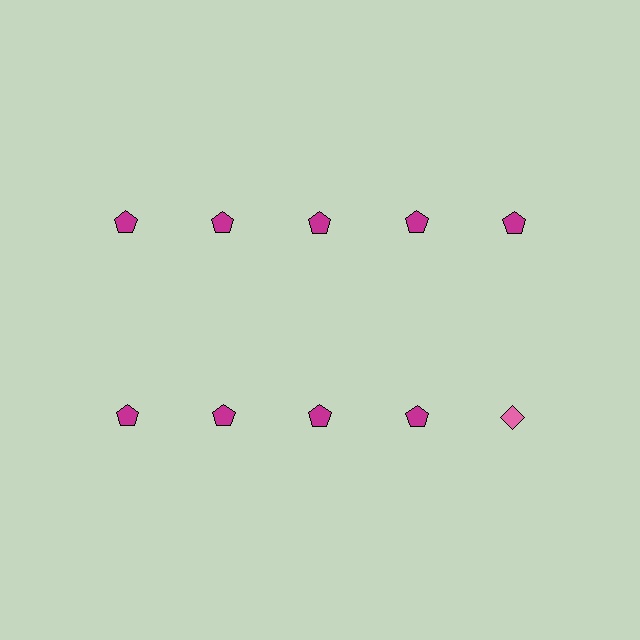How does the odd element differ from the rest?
It differs in both color (pink instead of magenta) and shape (diamond instead of pentagon).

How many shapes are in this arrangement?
There are 10 shapes arranged in a grid pattern.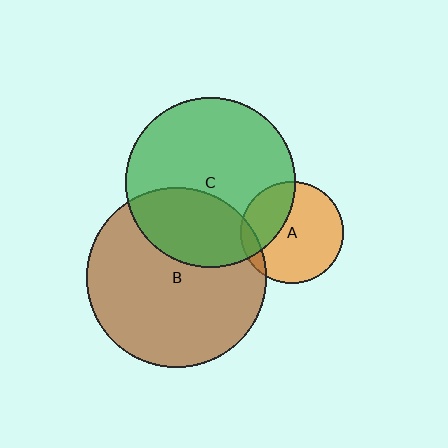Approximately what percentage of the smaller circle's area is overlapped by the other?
Approximately 30%.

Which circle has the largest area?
Circle B (brown).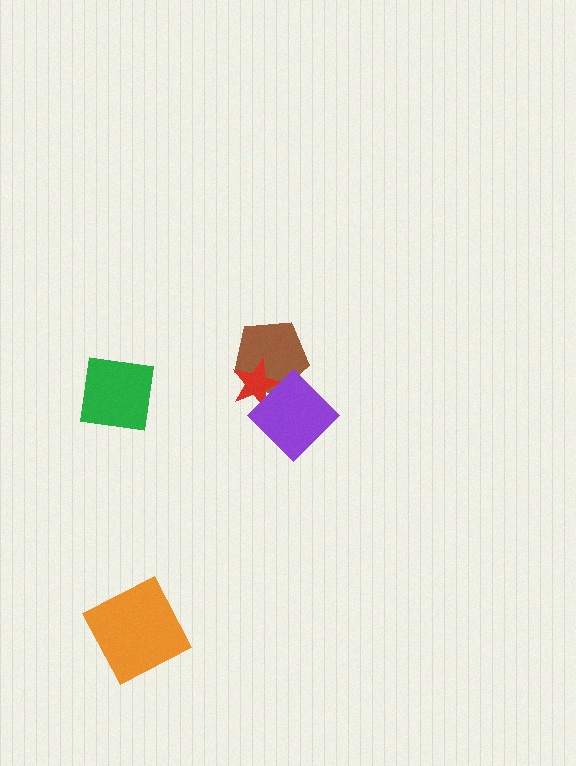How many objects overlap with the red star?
2 objects overlap with the red star.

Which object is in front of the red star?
The purple diamond is in front of the red star.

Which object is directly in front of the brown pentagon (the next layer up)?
The red star is directly in front of the brown pentagon.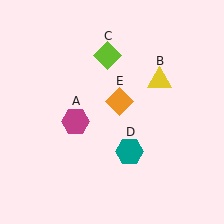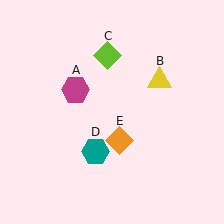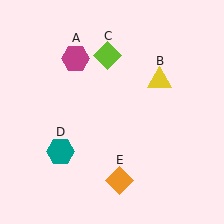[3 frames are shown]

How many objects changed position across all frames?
3 objects changed position: magenta hexagon (object A), teal hexagon (object D), orange diamond (object E).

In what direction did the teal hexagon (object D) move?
The teal hexagon (object D) moved left.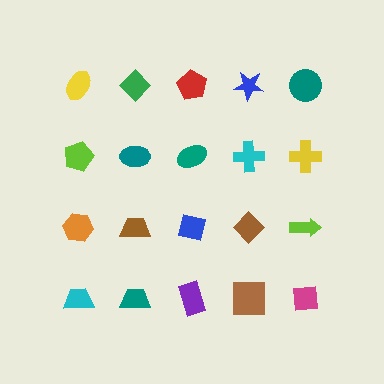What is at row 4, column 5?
A magenta square.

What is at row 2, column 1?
A lime pentagon.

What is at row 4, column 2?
A teal trapezoid.